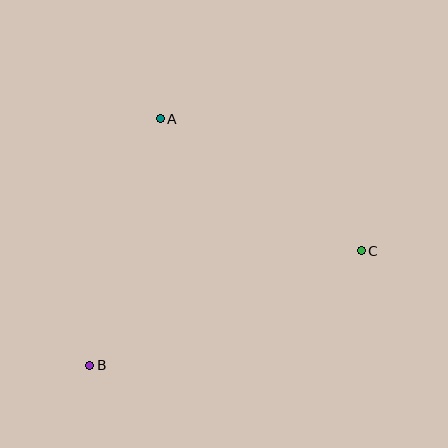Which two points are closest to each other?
Points A and C are closest to each other.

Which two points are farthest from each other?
Points B and C are farthest from each other.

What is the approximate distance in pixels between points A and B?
The distance between A and B is approximately 256 pixels.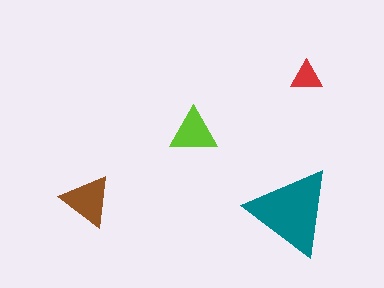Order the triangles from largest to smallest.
the teal one, the brown one, the lime one, the red one.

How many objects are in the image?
There are 4 objects in the image.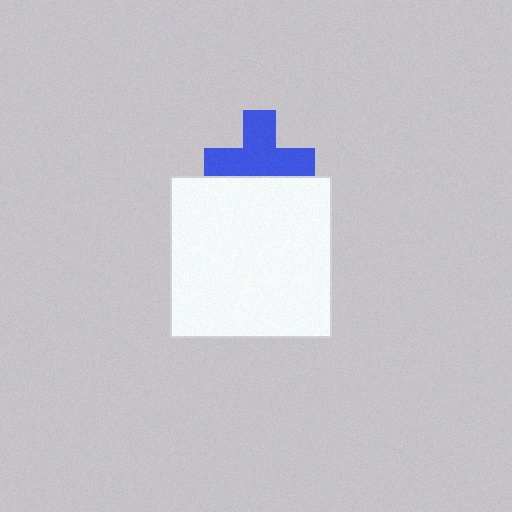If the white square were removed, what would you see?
You would see the complete blue cross.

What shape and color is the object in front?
The object in front is a white square.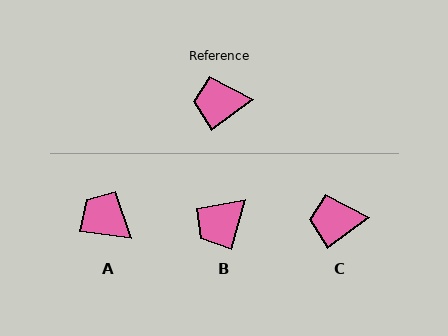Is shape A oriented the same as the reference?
No, it is off by about 43 degrees.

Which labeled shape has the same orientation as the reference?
C.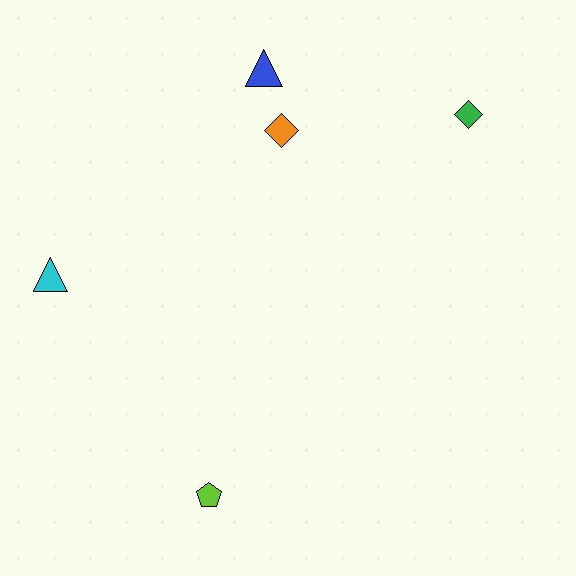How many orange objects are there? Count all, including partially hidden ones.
There is 1 orange object.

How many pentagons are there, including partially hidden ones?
There is 1 pentagon.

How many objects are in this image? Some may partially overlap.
There are 5 objects.